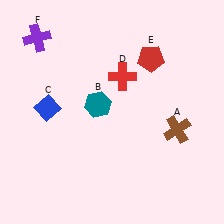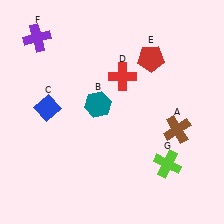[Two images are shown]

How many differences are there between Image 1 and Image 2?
There is 1 difference between the two images.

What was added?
A lime cross (G) was added in Image 2.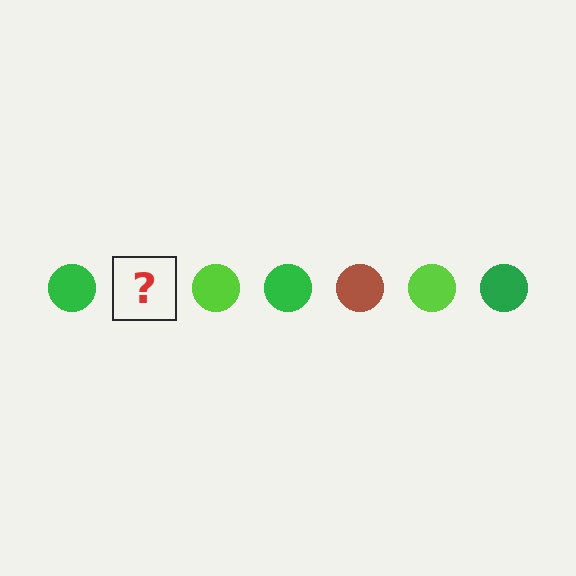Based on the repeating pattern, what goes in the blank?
The blank should be a brown circle.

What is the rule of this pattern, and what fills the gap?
The rule is that the pattern cycles through green, brown, lime circles. The gap should be filled with a brown circle.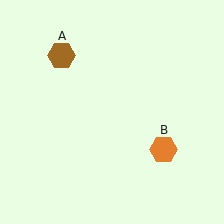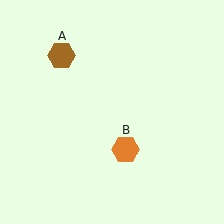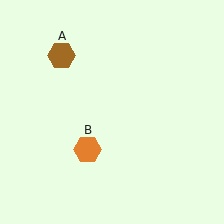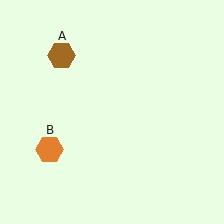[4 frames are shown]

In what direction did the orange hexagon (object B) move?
The orange hexagon (object B) moved left.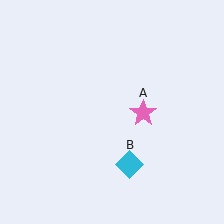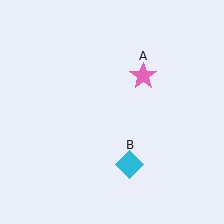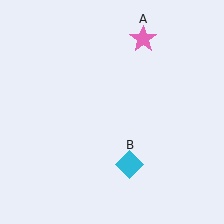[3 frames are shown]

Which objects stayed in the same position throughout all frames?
Cyan diamond (object B) remained stationary.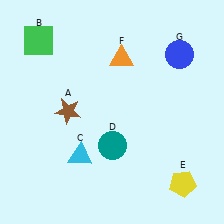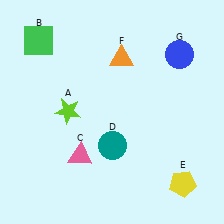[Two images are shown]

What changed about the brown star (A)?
In Image 1, A is brown. In Image 2, it changed to lime.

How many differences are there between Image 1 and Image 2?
There are 2 differences between the two images.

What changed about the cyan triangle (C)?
In Image 1, C is cyan. In Image 2, it changed to pink.